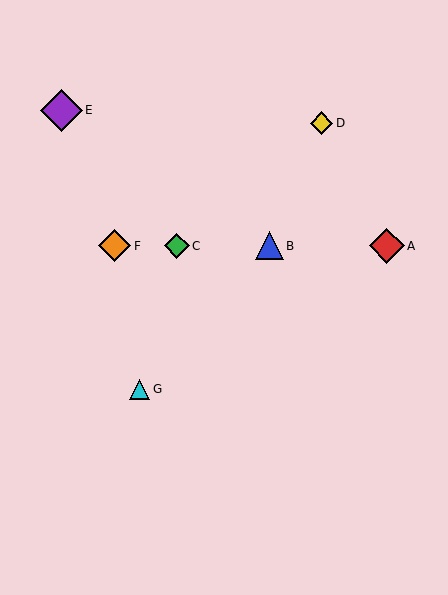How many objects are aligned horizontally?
4 objects (A, B, C, F) are aligned horizontally.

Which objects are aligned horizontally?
Objects A, B, C, F are aligned horizontally.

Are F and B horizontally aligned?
Yes, both are at y≈246.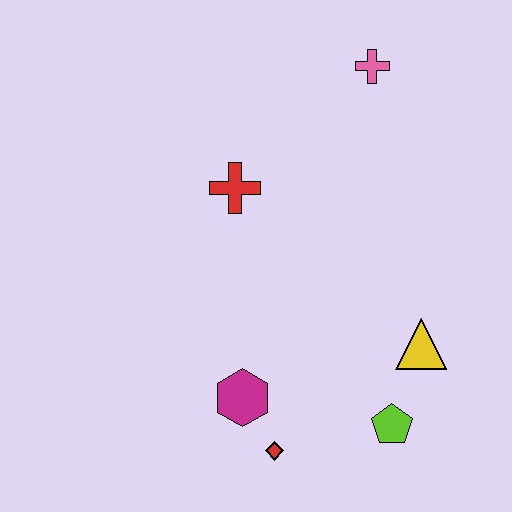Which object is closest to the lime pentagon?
The yellow triangle is closest to the lime pentagon.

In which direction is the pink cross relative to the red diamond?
The pink cross is above the red diamond.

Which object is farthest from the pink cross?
The red diamond is farthest from the pink cross.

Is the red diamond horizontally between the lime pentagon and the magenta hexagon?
Yes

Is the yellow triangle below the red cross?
Yes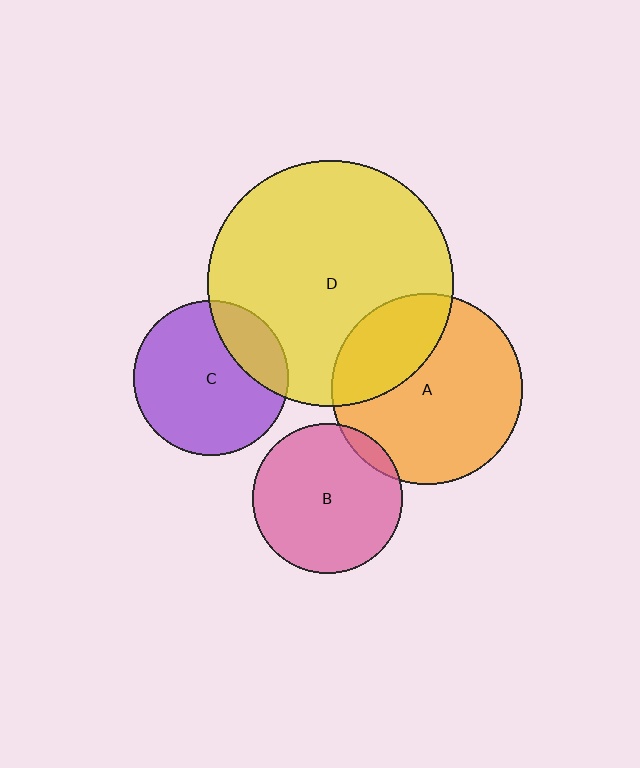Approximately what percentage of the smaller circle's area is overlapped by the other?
Approximately 30%.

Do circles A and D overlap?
Yes.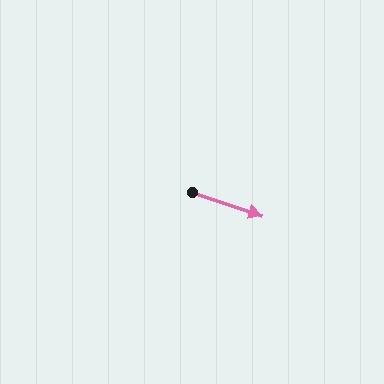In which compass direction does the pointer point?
East.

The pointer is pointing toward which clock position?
Roughly 4 o'clock.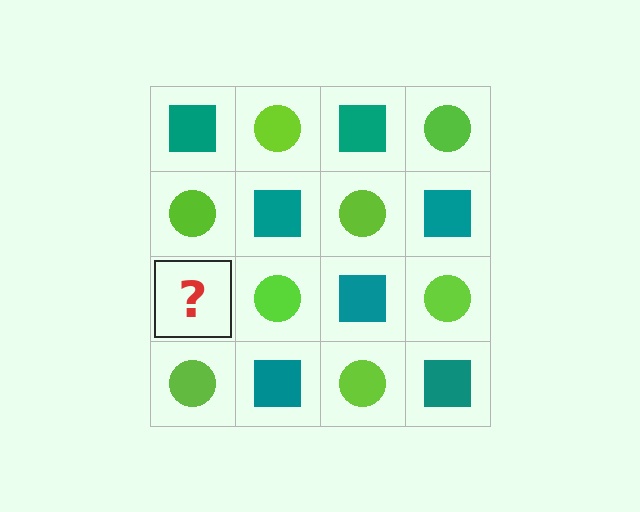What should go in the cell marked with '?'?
The missing cell should contain a teal square.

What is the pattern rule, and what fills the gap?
The rule is that it alternates teal square and lime circle in a checkerboard pattern. The gap should be filled with a teal square.